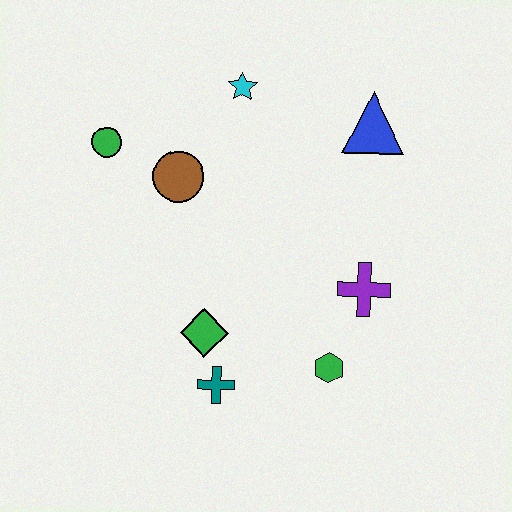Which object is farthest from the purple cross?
The green circle is farthest from the purple cross.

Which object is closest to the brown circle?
The green circle is closest to the brown circle.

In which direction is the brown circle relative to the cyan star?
The brown circle is below the cyan star.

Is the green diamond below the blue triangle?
Yes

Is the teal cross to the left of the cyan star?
Yes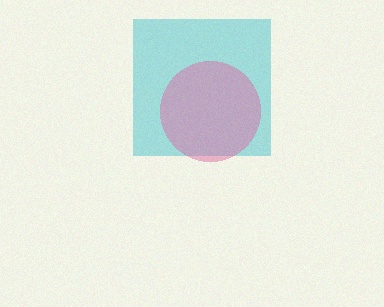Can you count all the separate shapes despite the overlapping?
Yes, there are 2 separate shapes.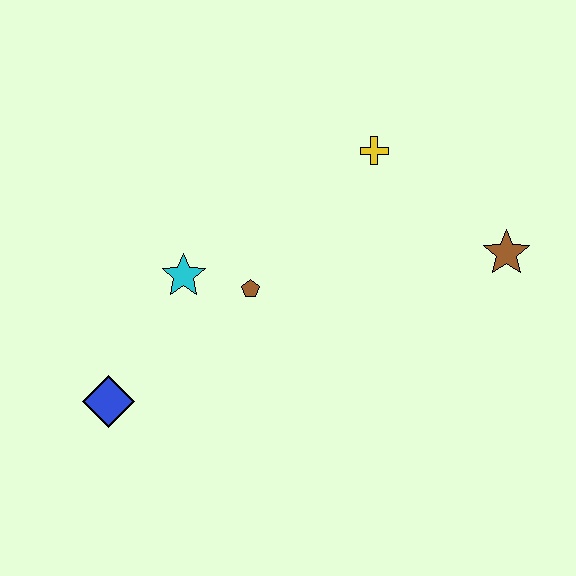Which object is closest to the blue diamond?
The cyan star is closest to the blue diamond.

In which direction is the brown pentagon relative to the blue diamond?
The brown pentagon is to the right of the blue diamond.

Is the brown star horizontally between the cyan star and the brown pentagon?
No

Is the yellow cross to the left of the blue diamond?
No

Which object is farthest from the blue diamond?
The brown star is farthest from the blue diamond.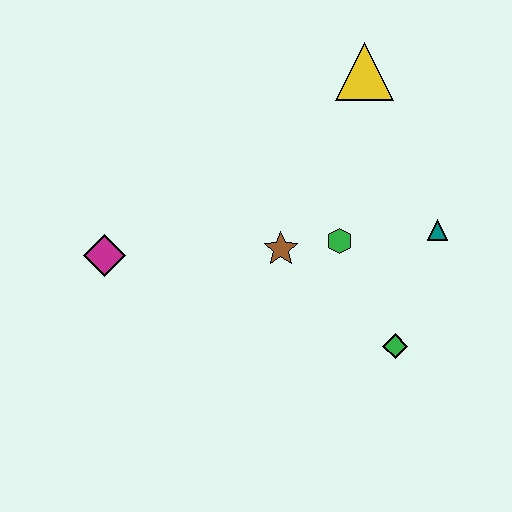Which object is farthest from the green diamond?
The magenta diamond is farthest from the green diamond.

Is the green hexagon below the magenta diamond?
No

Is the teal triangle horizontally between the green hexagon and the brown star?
No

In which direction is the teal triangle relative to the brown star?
The teal triangle is to the right of the brown star.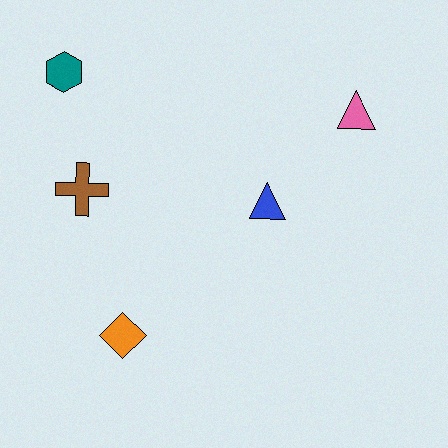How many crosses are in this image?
There is 1 cross.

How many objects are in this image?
There are 5 objects.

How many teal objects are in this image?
There is 1 teal object.